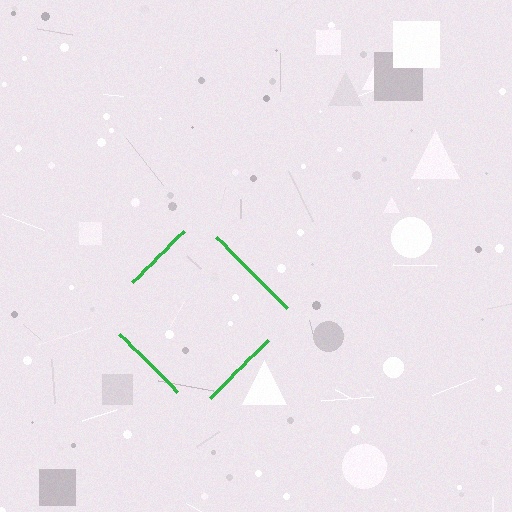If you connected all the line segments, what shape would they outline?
They would outline a diamond.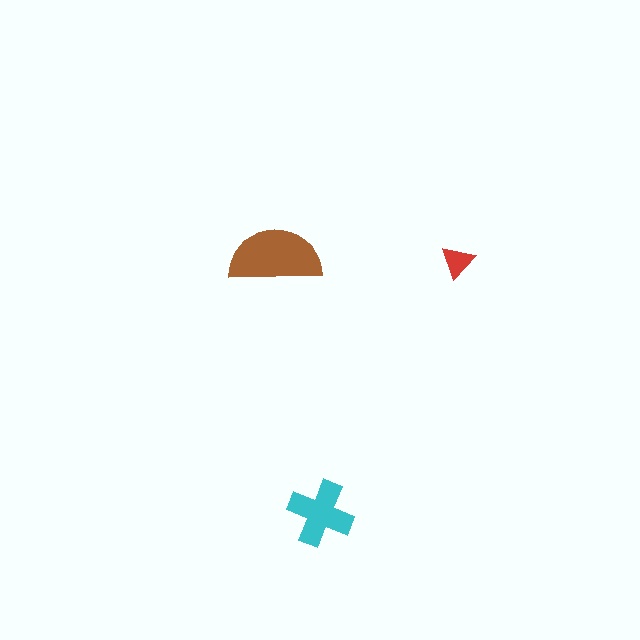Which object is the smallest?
The red triangle.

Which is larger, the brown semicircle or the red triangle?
The brown semicircle.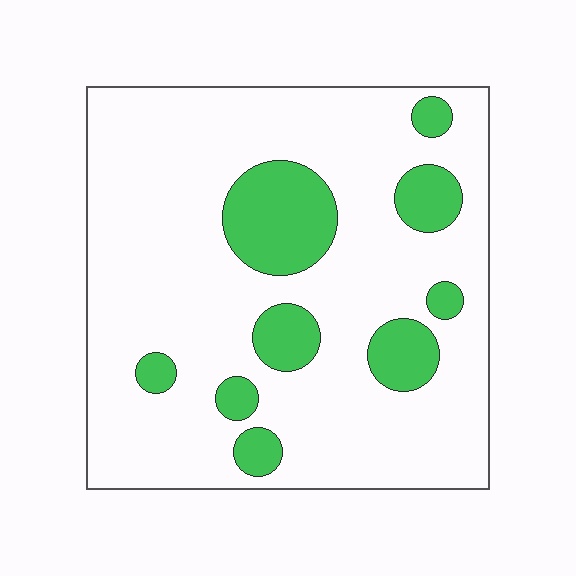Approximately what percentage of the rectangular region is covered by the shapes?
Approximately 20%.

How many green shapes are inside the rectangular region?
9.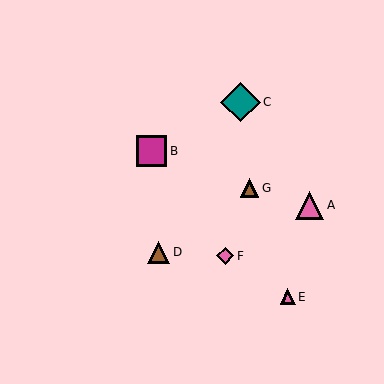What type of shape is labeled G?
Shape G is a brown triangle.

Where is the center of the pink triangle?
The center of the pink triangle is at (288, 297).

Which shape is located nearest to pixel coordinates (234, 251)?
The pink diamond (labeled F) at (225, 256) is nearest to that location.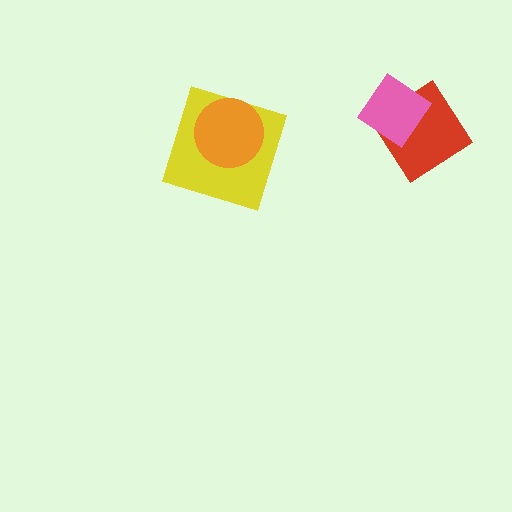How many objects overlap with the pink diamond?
1 object overlaps with the pink diamond.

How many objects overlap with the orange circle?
1 object overlaps with the orange circle.